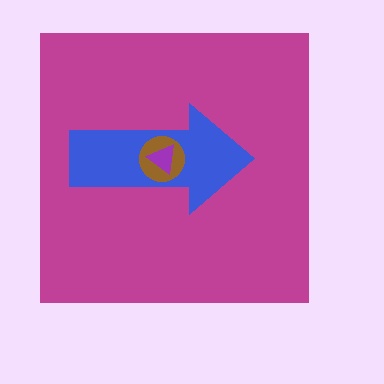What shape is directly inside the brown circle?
The purple triangle.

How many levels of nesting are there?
4.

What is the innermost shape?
The purple triangle.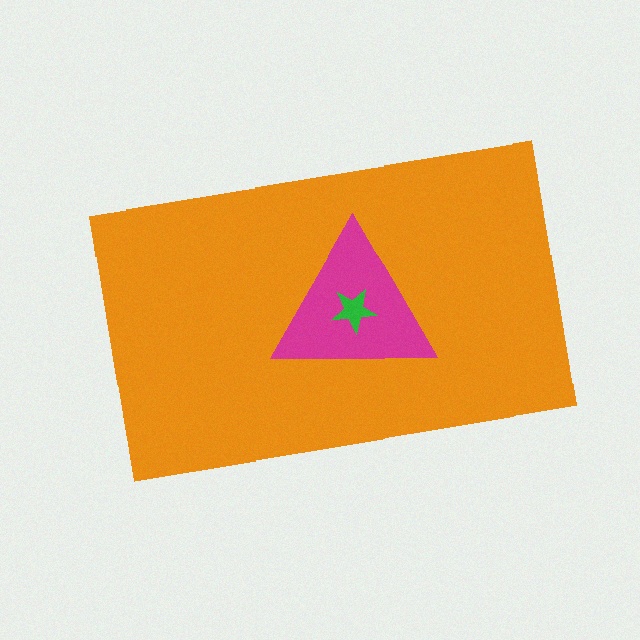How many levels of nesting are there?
3.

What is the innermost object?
The green star.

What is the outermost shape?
The orange rectangle.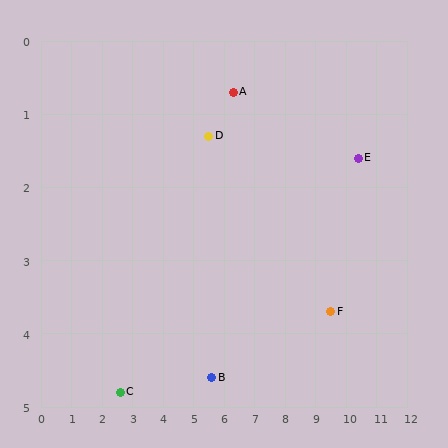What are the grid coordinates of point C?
Point C is at approximately (2.6, 4.8).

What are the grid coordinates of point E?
Point E is at approximately (10.4, 1.6).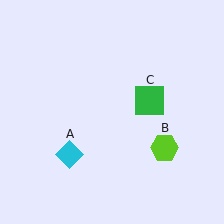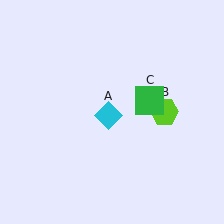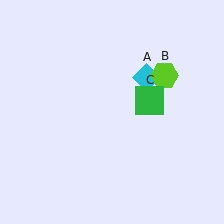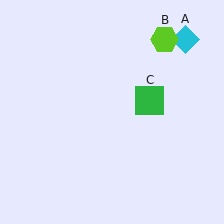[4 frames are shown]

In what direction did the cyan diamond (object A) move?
The cyan diamond (object A) moved up and to the right.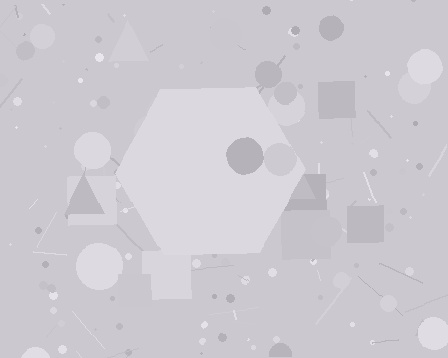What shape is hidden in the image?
A hexagon is hidden in the image.